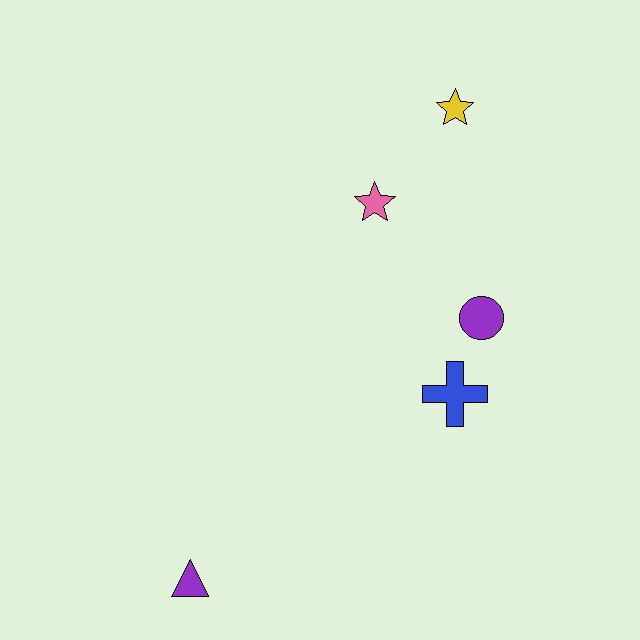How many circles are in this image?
There is 1 circle.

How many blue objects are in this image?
There is 1 blue object.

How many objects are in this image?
There are 5 objects.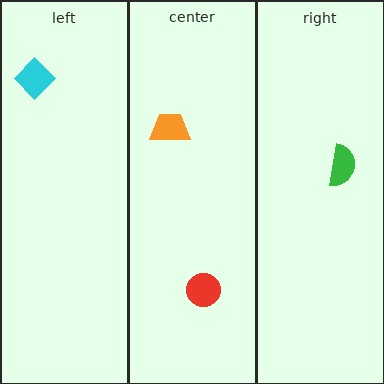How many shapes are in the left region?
1.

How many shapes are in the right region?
1.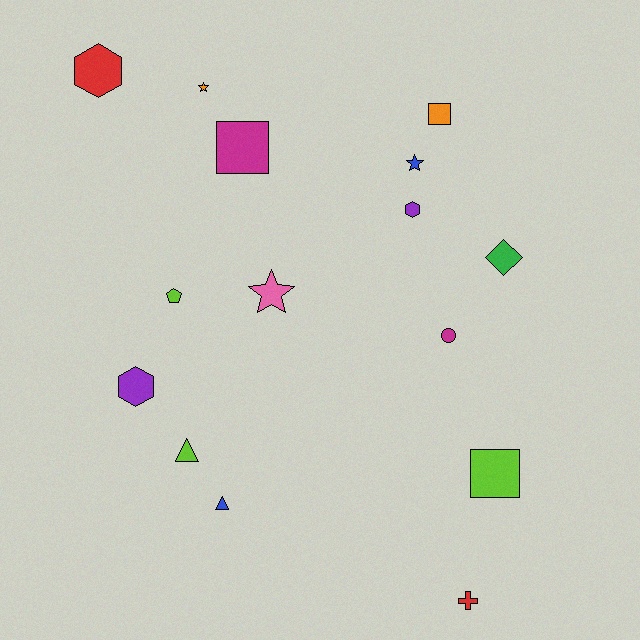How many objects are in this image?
There are 15 objects.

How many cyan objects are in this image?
There are no cyan objects.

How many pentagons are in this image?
There is 1 pentagon.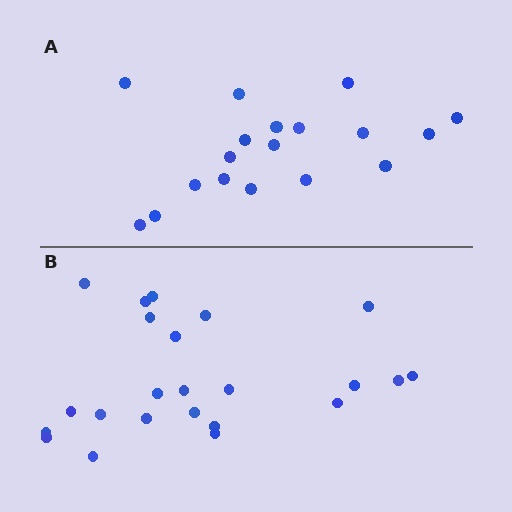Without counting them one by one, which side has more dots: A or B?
Region B (the bottom region) has more dots.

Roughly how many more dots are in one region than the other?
Region B has about 5 more dots than region A.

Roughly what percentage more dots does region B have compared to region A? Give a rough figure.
About 30% more.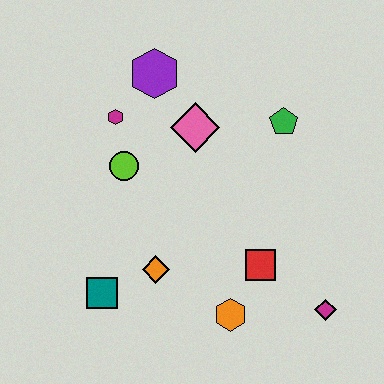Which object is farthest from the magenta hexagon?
The magenta diamond is farthest from the magenta hexagon.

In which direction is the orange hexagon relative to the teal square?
The orange hexagon is to the right of the teal square.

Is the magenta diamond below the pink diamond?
Yes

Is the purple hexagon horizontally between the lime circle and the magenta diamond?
Yes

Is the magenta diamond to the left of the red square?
No